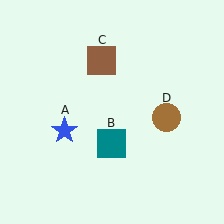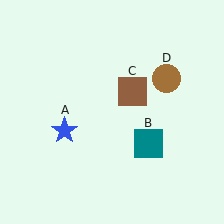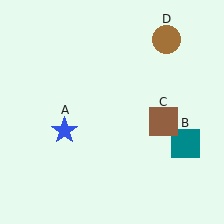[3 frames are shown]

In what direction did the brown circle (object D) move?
The brown circle (object D) moved up.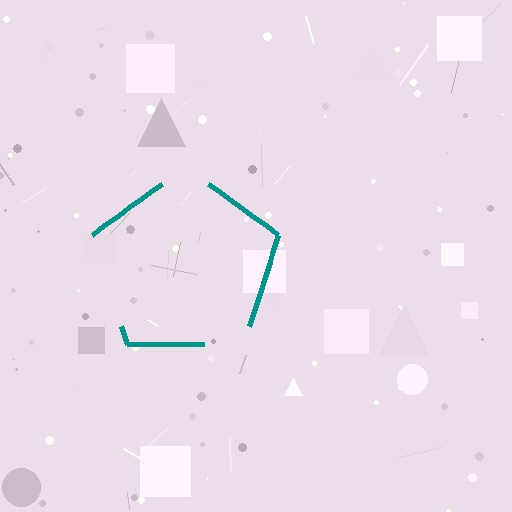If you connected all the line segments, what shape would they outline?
They would outline a pentagon.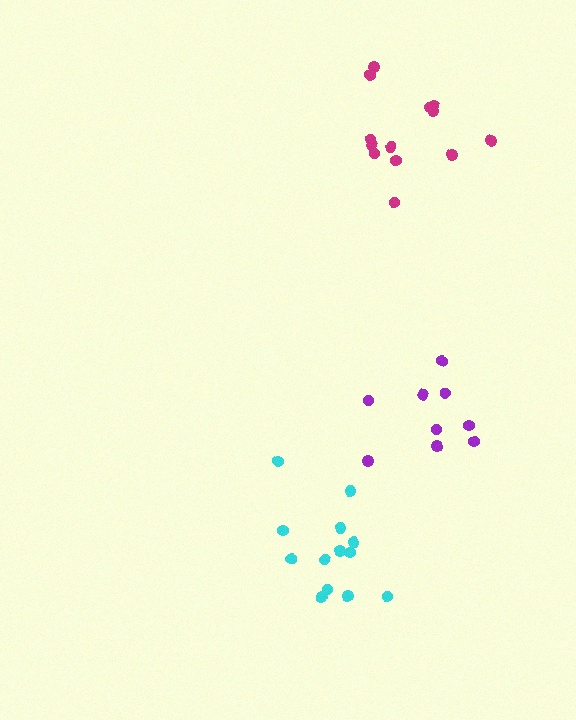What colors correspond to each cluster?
The clusters are colored: purple, cyan, magenta.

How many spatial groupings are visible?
There are 3 spatial groupings.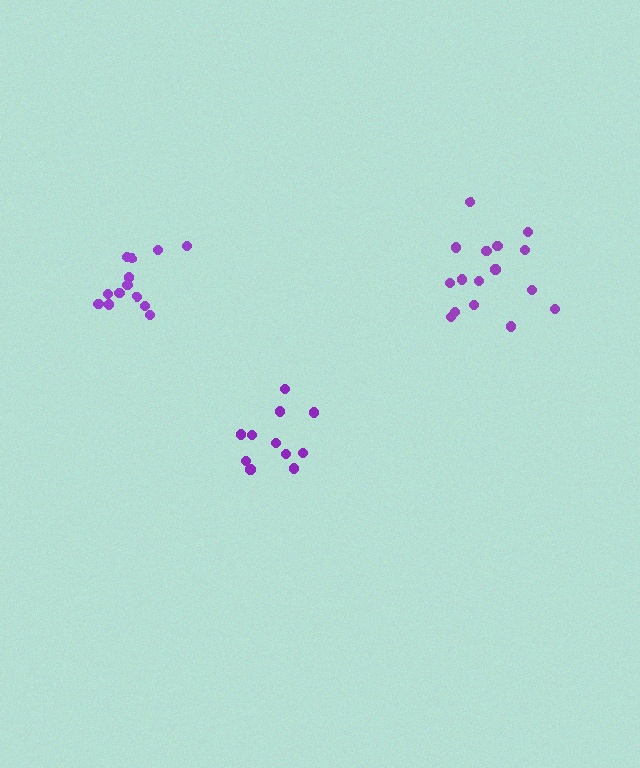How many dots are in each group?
Group 1: 13 dots, Group 2: 11 dots, Group 3: 16 dots (40 total).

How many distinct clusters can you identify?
There are 3 distinct clusters.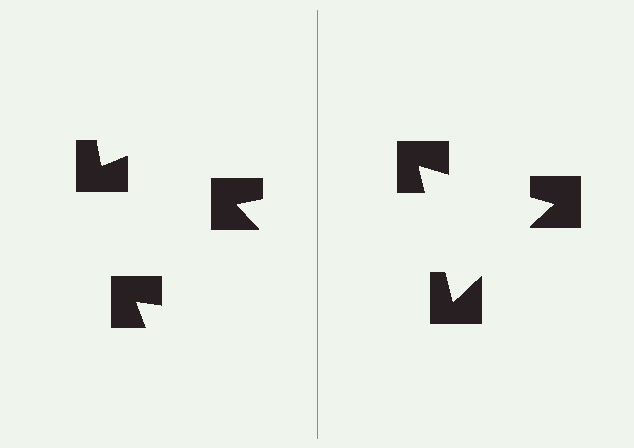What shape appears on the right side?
An illusory triangle.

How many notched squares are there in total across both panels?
6 — 3 on each side.